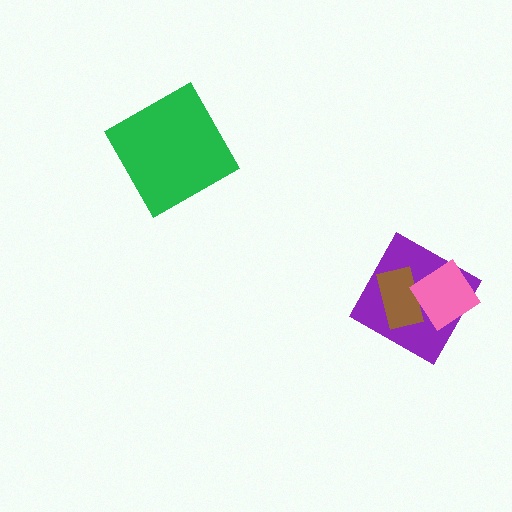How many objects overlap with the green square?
0 objects overlap with the green square.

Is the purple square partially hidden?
Yes, it is partially covered by another shape.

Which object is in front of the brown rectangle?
The pink diamond is in front of the brown rectangle.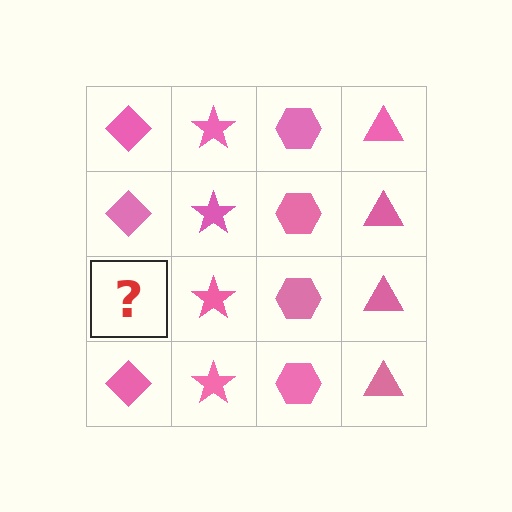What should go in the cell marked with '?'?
The missing cell should contain a pink diamond.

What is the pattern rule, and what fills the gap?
The rule is that each column has a consistent shape. The gap should be filled with a pink diamond.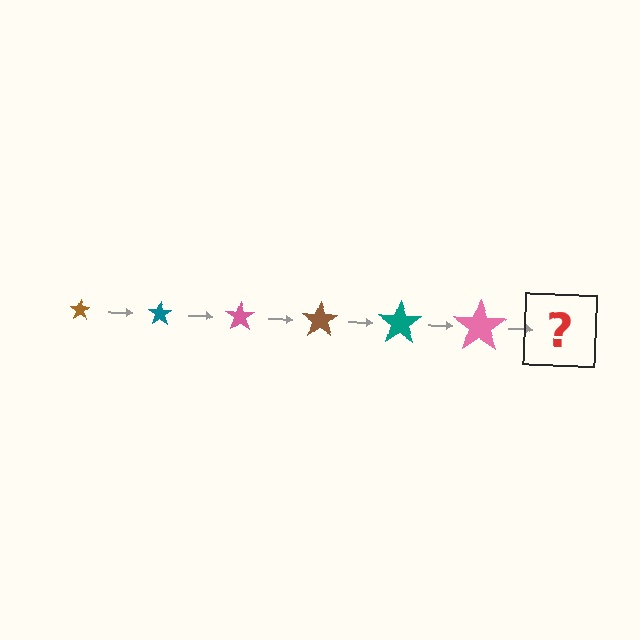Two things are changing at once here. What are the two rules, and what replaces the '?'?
The two rules are that the star grows larger each step and the color cycles through brown, teal, and pink. The '?' should be a brown star, larger than the previous one.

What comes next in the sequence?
The next element should be a brown star, larger than the previous one.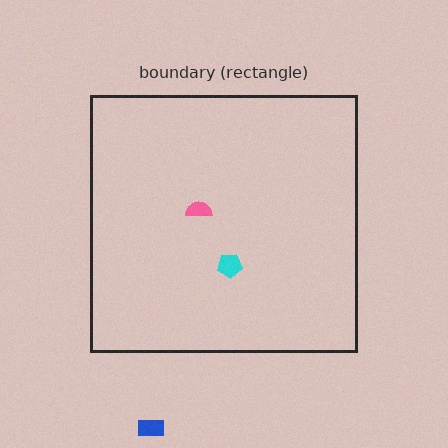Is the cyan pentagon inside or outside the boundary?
Inside.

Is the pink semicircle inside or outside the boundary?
Inside.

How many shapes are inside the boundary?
2 inside, 1 outside.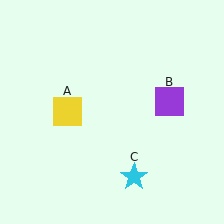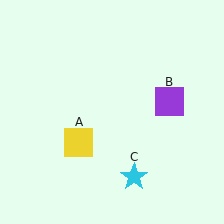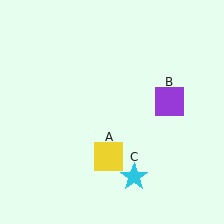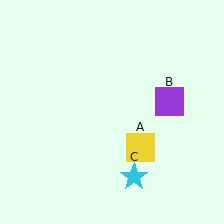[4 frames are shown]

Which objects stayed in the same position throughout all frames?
Purple square (object B) and cyan star (object C) remained stationary.